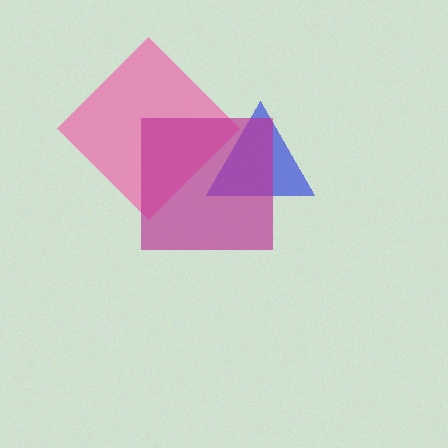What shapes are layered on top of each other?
The layered shapes are: a blue triangle, a pink diamond, a magenta square.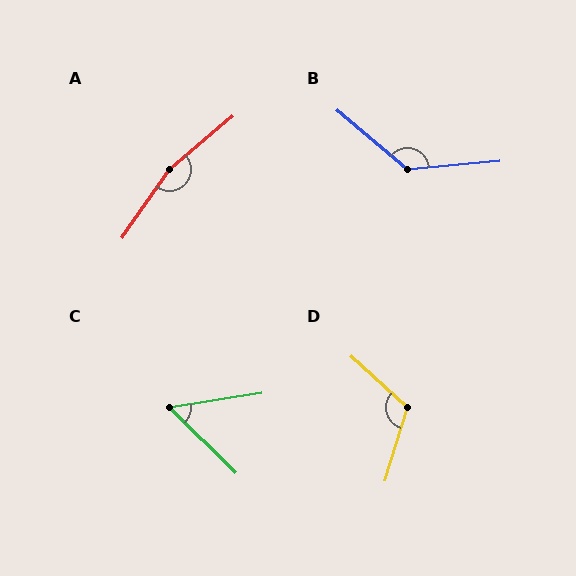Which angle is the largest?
A, at approximately 165 degrees.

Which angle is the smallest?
C, at approximately 54 degrees.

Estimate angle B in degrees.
Approximately 134 degrees.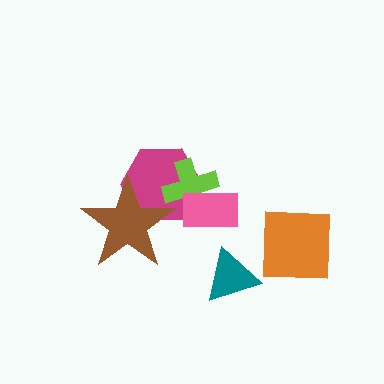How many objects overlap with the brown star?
1 object overlaps with the brown star.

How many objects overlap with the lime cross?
2 objects overlap with the lime cross.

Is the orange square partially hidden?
No, no other shape covers it.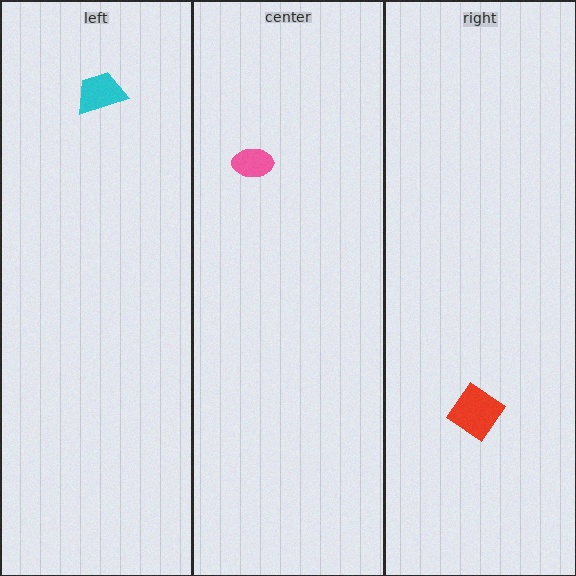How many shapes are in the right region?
1.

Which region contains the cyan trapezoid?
The left region.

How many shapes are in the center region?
1.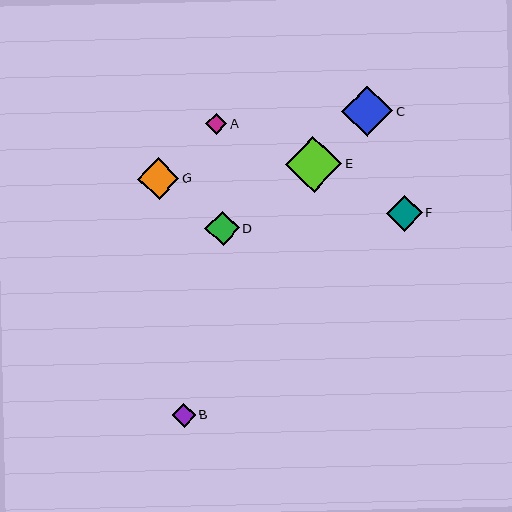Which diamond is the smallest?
Diamond A is the smallest with a size of approximately 21 pixels.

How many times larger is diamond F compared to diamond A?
Diamond F is approximately 1.7 times the size of diamond A.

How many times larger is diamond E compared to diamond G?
Diamond E is approximately 1.4 times the size of diamond G.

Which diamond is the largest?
Diamond E is the largest with a size of approximately 56 pixels.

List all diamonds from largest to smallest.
From largest to smallest: E, C, G, F, D, B, A.